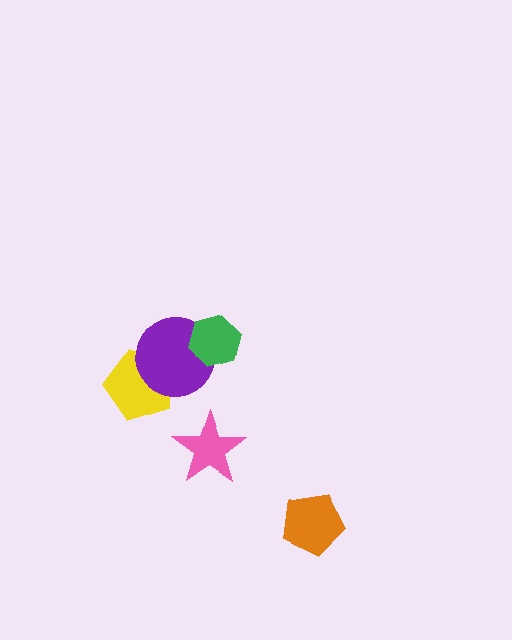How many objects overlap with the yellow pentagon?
1 object overlaps with the yellow pentagon.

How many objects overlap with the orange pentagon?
0 objects overlap with the orange pentagon.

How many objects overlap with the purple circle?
2 objects overlap with the purple circle.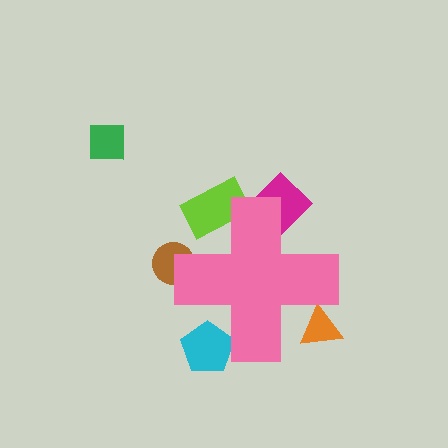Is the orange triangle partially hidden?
Yes, the orange triangle is partially hidden behind the pink cross.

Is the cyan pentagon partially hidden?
Yes, the cyan pentagon is partially hidden behind the pink cross.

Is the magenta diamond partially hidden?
Yes, the magenta diamond is partially hidden behind the pink cross.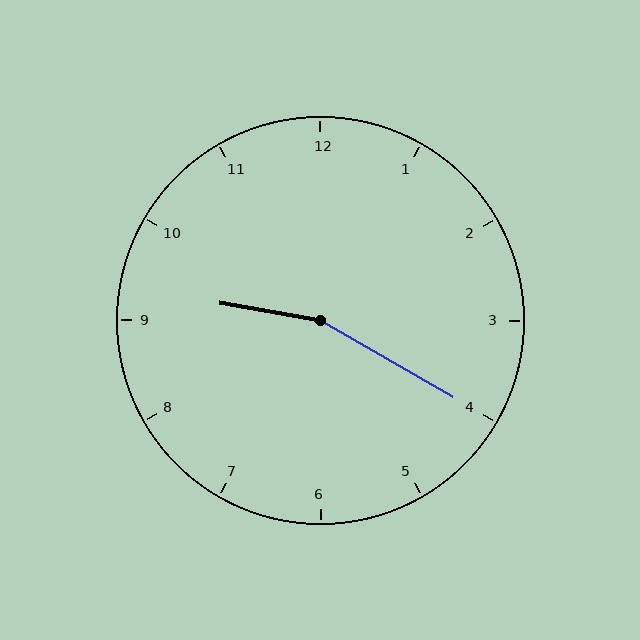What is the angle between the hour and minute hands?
Approximately 160 degrees.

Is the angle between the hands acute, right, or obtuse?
It is obtuse.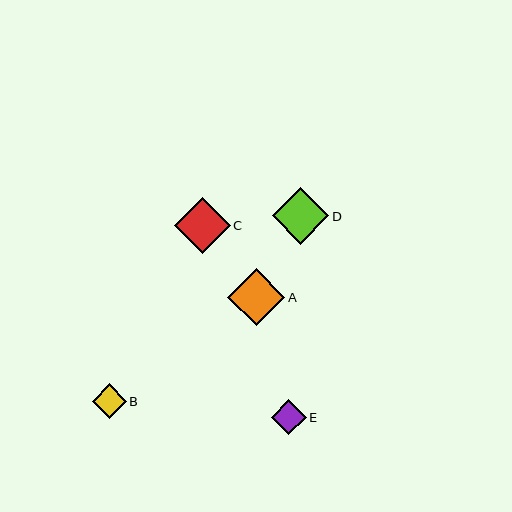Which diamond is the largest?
Diamond A is the largest with a size of approximately 57 pixels.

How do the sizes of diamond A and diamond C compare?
Diamond A and diamond C are approximately the same size.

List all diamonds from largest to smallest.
From largest to smallest: A, D, C, E, B.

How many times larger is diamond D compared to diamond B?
Diamond D is approximately 1.7 times the size of diamond B.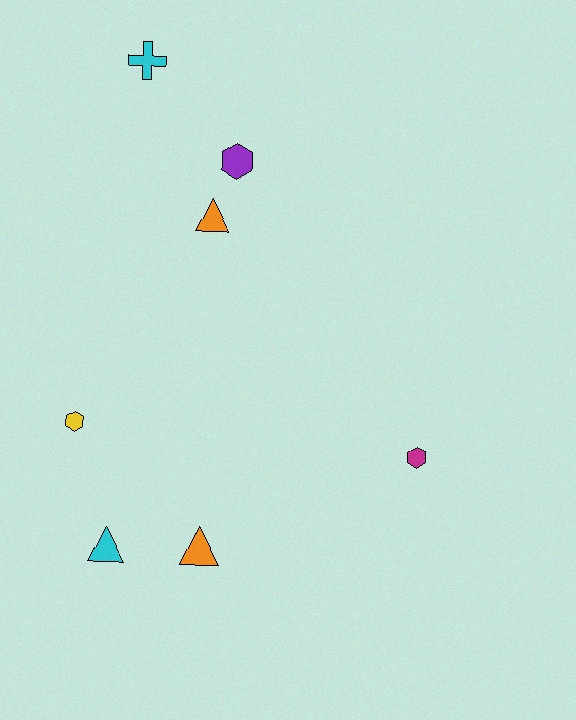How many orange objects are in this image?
There are 2 orange objects.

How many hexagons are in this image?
There are 3 hexagons.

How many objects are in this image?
There are 7 objects.